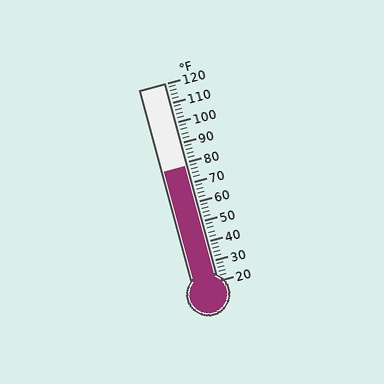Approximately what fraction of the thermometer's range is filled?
The thermometer is filled to approximately 60% of its range.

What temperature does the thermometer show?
The thermometer shows approximately 78°F.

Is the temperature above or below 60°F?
The temperature is above 60°F.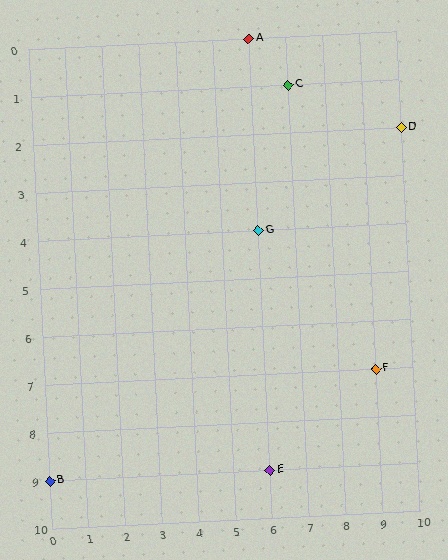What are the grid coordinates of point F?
Point F is at grid coordinates (9, 7).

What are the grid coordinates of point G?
Point G is at grid coordinates (6, 4).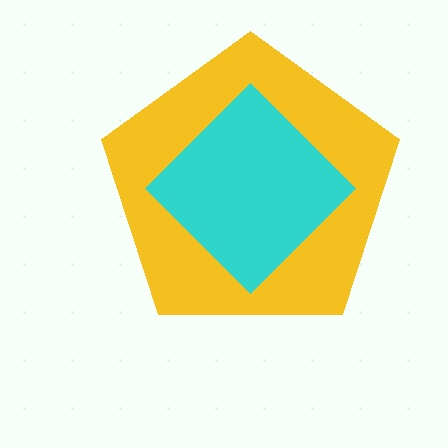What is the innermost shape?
The cyan diamond.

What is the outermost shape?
The yellow pentagon.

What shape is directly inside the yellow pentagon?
The cyan diamond.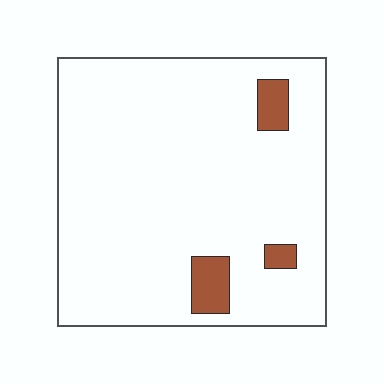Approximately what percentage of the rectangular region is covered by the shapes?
Approximately 5%.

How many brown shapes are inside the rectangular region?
3.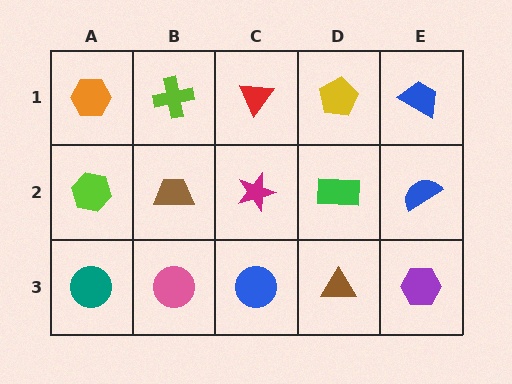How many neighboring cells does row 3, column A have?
2.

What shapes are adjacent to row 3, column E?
A blue semicircle (row 2, column E), a brown triangle (row 3, column D).